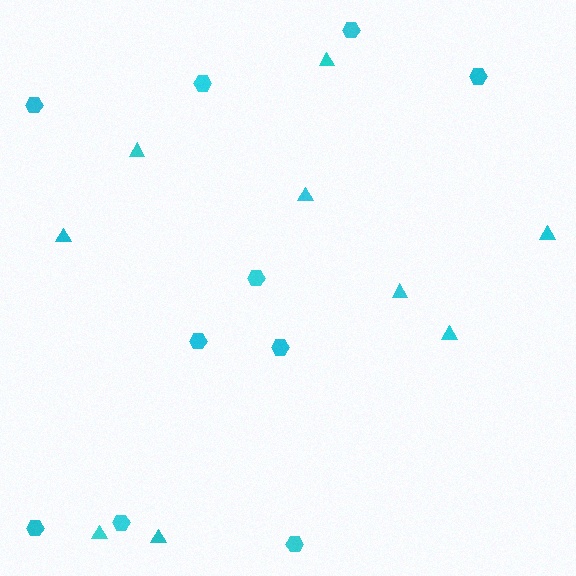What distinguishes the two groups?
There are 2 groups: one group of triangles (9) and one group of hexagons (10).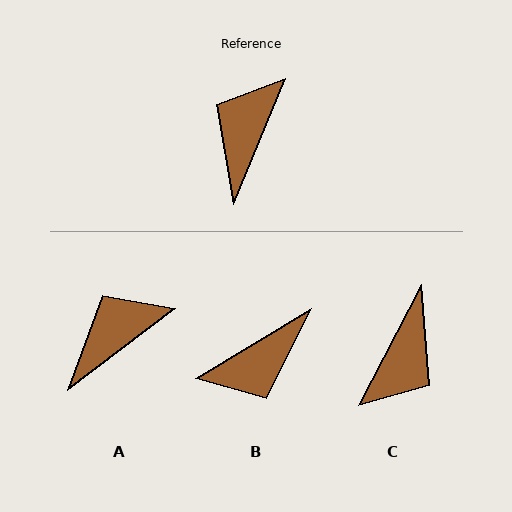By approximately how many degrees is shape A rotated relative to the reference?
Approximately 30 degrees clockwise.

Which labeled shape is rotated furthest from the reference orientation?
C, about 175 degrees away.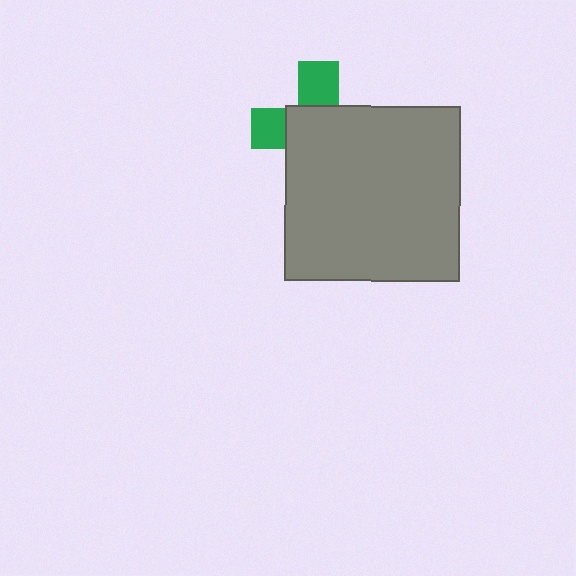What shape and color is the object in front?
The object in front is a gray square.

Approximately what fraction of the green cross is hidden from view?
Roughly 66% of the green cross is hidden behind the gray square.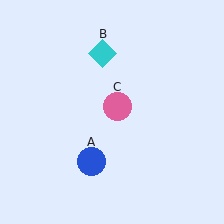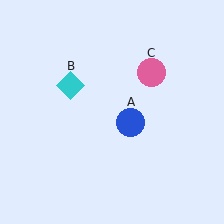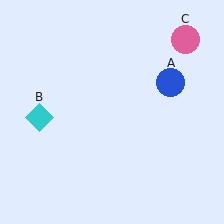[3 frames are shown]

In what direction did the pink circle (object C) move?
The pink circle (object C) moved up and to the right.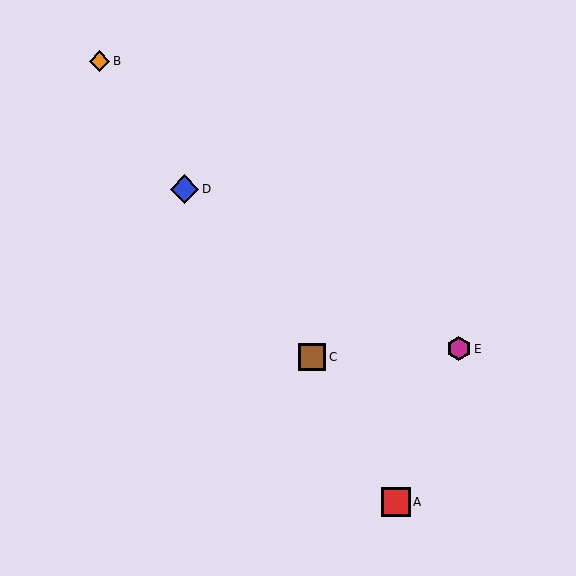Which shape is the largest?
The blue diamond (labeled D) is the largest.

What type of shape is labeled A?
Shape A is a red square.